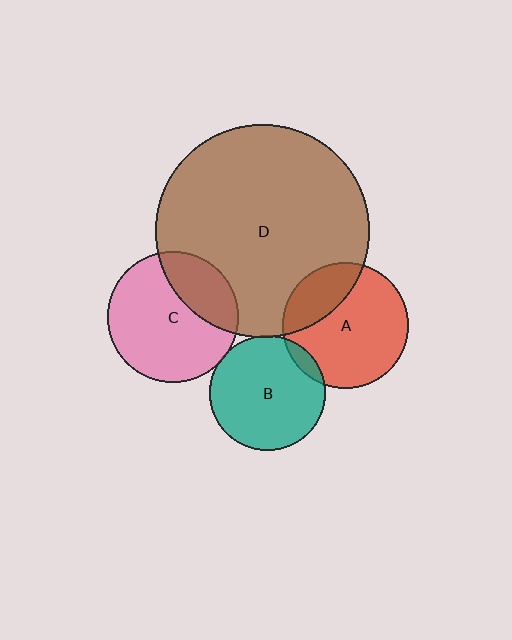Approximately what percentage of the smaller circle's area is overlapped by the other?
Approximately 25%.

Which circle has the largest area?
Circle D (brown).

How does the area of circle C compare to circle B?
Approximately 1.3 times.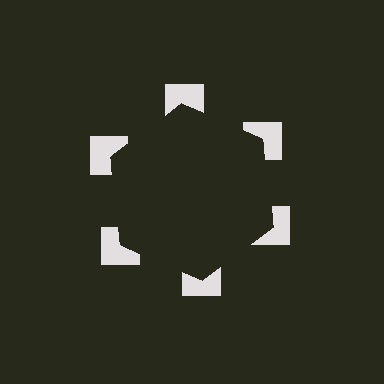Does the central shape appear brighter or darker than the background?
It typically appears slightly darker than the background, even though no actual brightness change is drawn.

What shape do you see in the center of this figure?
An illusory hexagon — its edges are inferred from the aligned wedge cuts in the notched squares, not physically drawn.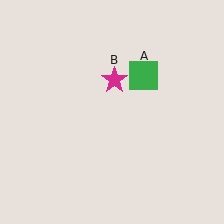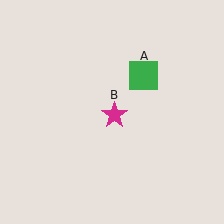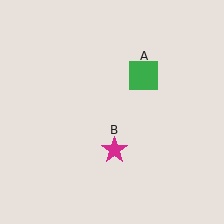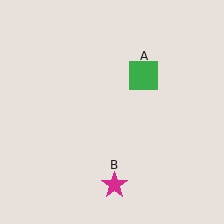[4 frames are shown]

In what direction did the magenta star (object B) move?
The magenta star (object B) moved down.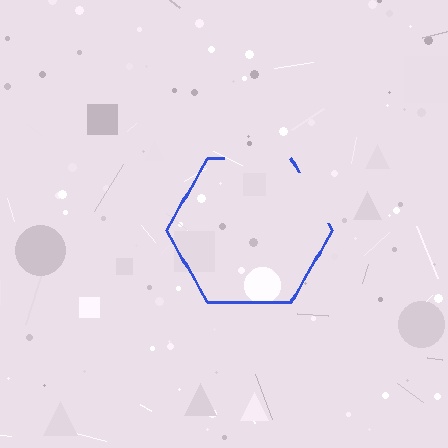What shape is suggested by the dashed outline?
The dashed outline suggests a hexagon.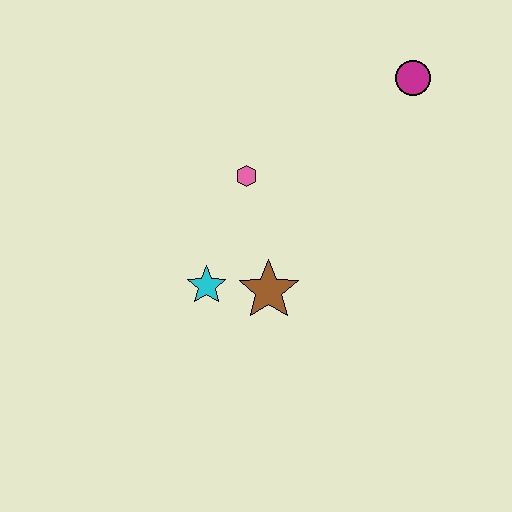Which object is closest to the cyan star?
The brown star is closest to the cyan star.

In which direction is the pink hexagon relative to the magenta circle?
The pink hexagon is to the left of the magenta circle.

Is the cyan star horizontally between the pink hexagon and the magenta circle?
No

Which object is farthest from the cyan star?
The magenta circle is farthest from the cyan star.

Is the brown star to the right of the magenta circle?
No